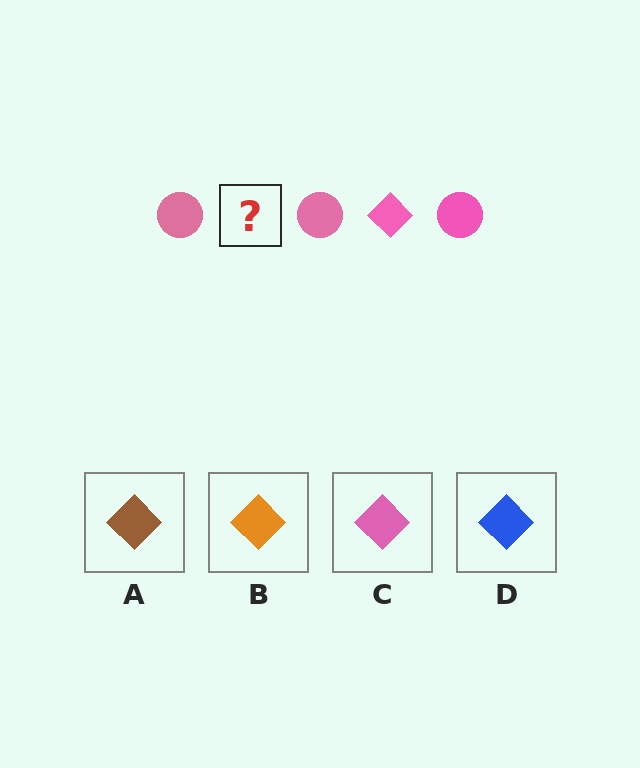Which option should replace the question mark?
Option C.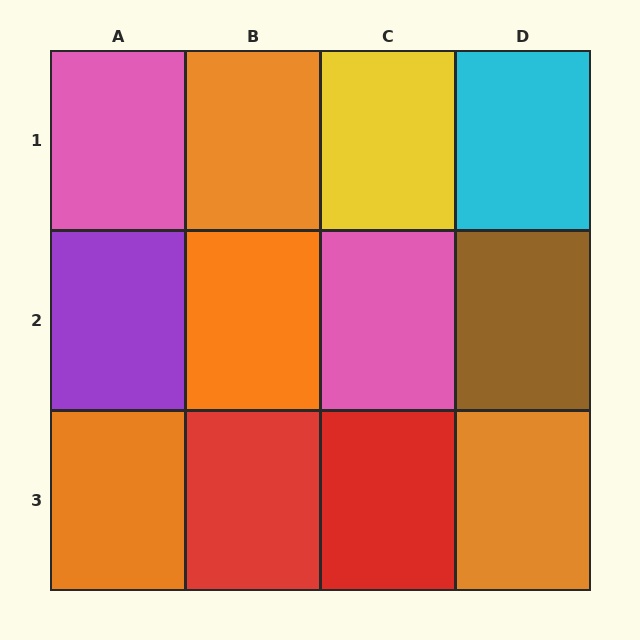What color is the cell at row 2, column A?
Purple.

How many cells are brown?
1 cell is brown.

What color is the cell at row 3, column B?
Red.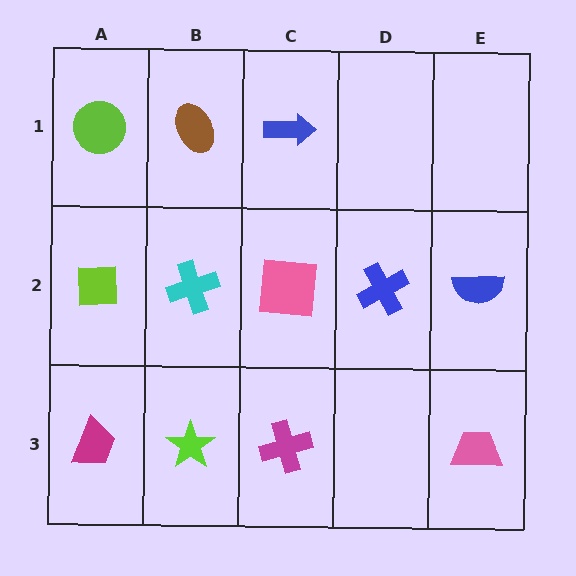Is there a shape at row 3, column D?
No, that cell is empty.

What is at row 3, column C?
A magenta cross.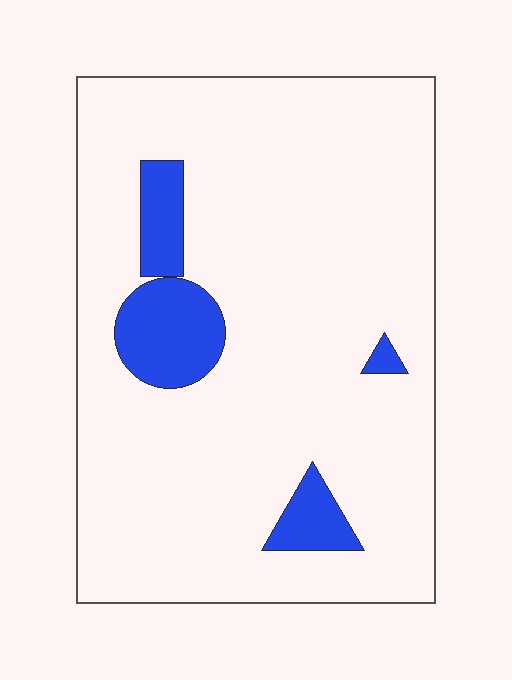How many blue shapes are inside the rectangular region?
4.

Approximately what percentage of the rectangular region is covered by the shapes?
Approximately 10%.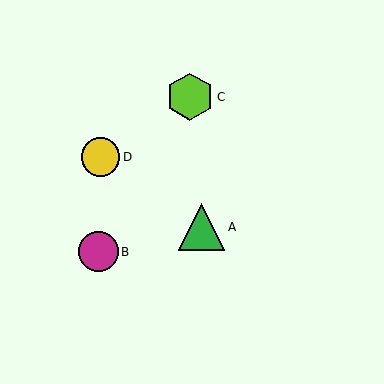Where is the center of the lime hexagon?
The center of the lime hexagon is at (190, 97).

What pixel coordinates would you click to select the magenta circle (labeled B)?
Click at (98, 252) to select the magenta circle B.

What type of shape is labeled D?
Shape D is a yellow circle.